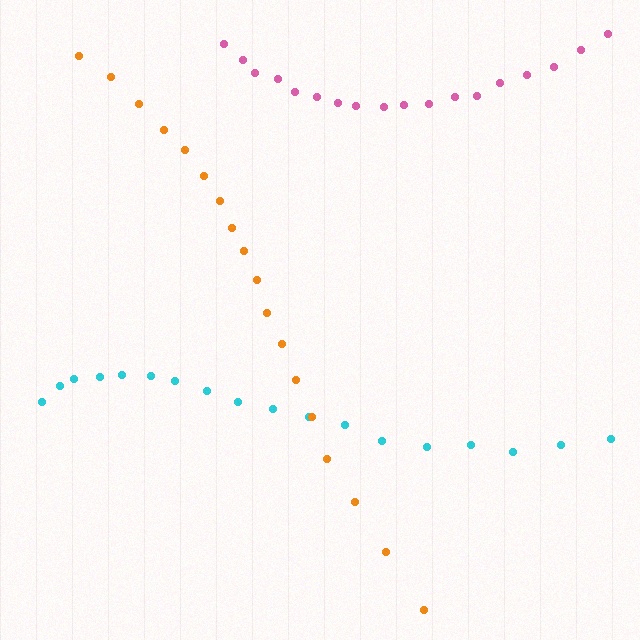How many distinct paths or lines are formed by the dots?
There are 3 distinct paths.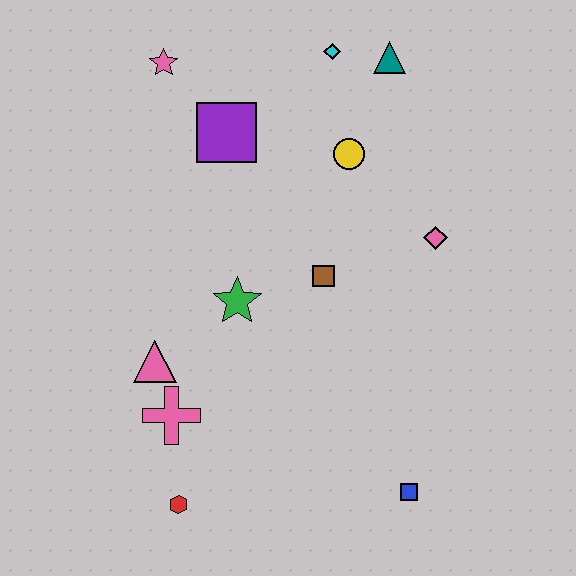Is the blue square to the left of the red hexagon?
No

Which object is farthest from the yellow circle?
The red hexagon is farthest from the yellow circle.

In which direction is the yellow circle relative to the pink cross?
The yellow circle is above the pink cross.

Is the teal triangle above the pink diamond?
Yes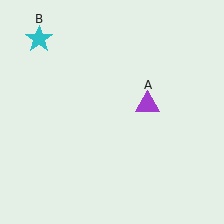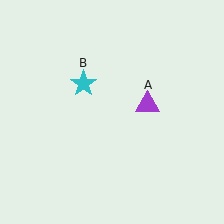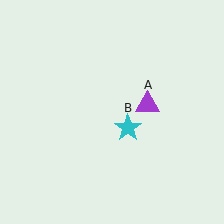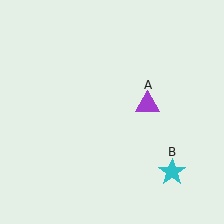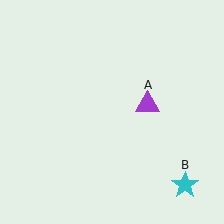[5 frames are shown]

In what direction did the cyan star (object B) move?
The cyan star (object B) moved down and to the right.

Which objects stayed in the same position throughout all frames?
Purple triangle (object A) remained stationary.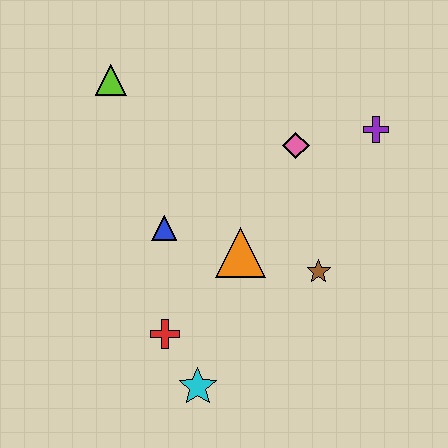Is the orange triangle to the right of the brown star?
No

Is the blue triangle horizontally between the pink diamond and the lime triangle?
Yes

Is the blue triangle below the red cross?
No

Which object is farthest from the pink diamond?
The cyan star is farthest from the pink diamond.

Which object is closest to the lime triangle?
The blue triangle is closest to the lime triangle.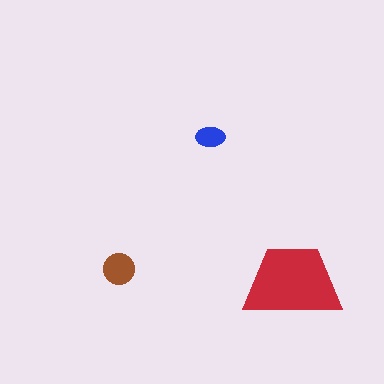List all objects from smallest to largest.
The blue ellipse, the brown circle, the red trapezoid.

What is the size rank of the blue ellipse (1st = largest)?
3rd.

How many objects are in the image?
There are 3 objects in the image.